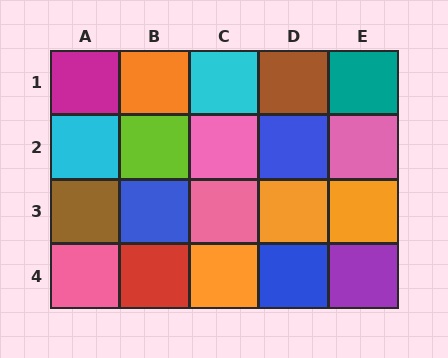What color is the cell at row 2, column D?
Blue.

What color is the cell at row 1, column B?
Orange.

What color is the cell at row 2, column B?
Lime.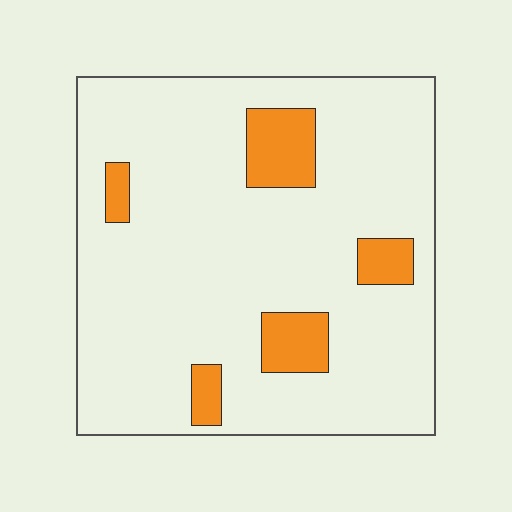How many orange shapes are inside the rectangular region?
5.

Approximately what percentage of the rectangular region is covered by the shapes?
Approximately 10%.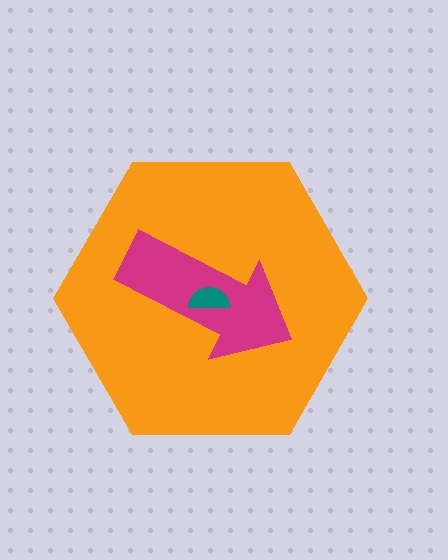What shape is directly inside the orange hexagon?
The magenta arrow.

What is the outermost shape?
The orange hexagon.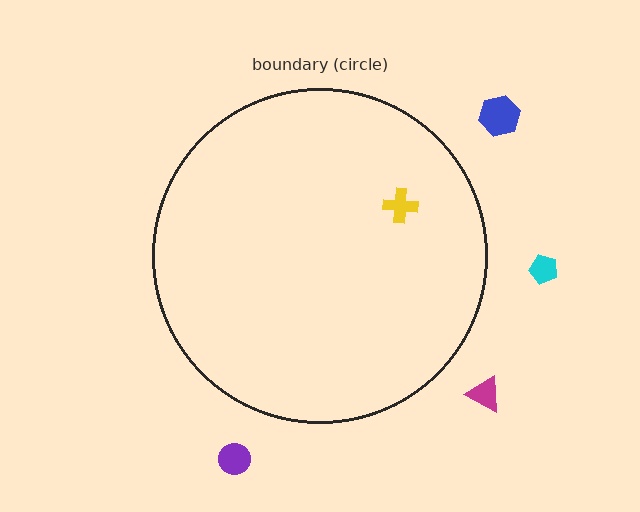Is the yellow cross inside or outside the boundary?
Inside.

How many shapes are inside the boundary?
1 inside, 4 outside.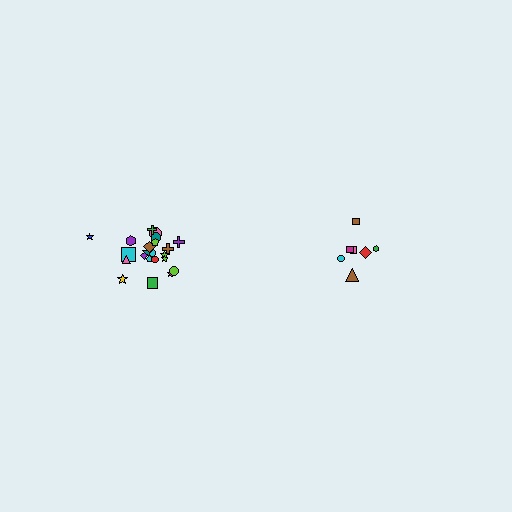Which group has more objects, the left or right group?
The left group.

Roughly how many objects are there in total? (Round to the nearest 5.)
Roughly 30 objects in total.